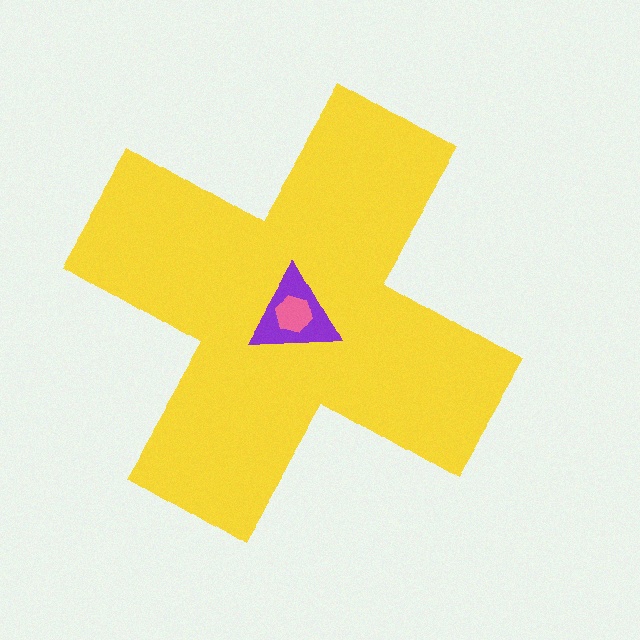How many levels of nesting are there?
3.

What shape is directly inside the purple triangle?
The pink hexagon.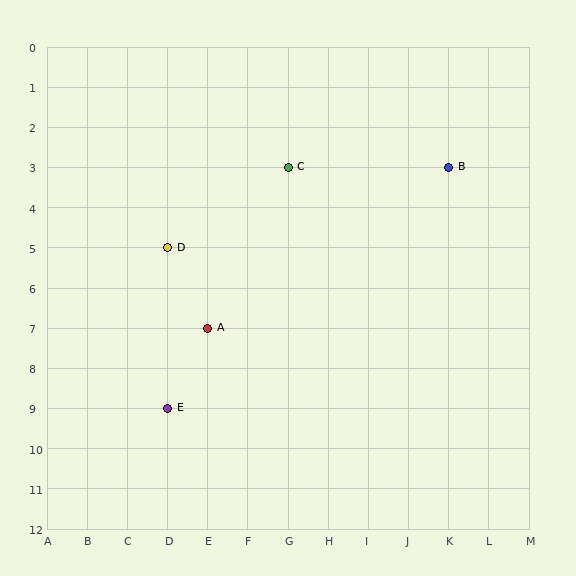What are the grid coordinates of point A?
Point A is at grid coordinates (E, 7).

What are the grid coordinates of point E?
Point E is at grid coordinates (D, 9).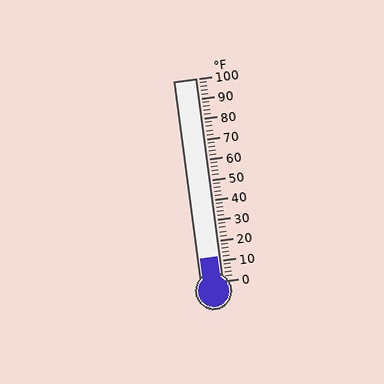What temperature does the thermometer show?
The thermometer shows approximately 12°F.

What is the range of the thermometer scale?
The thermometer scale ranges from 0°F to 100°F.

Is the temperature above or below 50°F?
The temperature is below 50°F.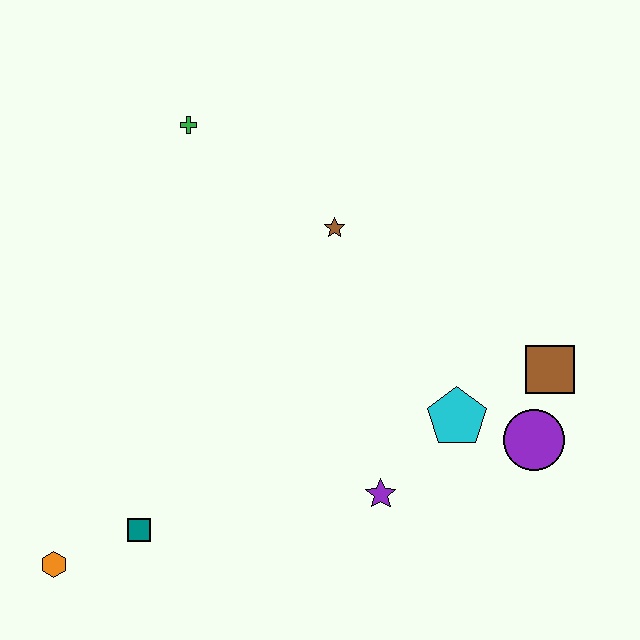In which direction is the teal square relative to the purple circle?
The teal square is to the left of the purple circle.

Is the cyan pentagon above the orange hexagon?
Yes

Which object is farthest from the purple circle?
The orange hexagon is farthest from the purple circle.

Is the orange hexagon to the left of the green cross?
Yes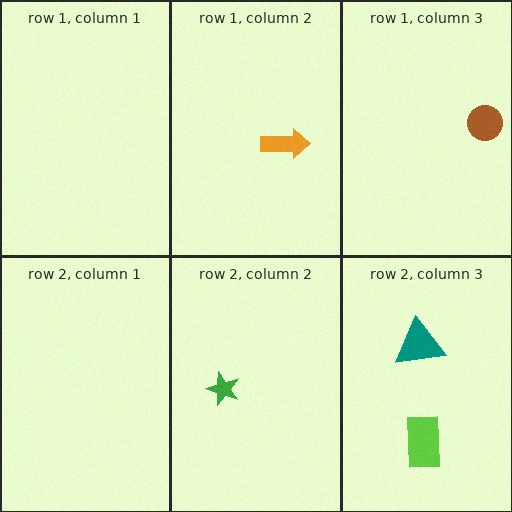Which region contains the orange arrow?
The row 1, column 2 region.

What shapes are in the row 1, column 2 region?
The orange arrow.